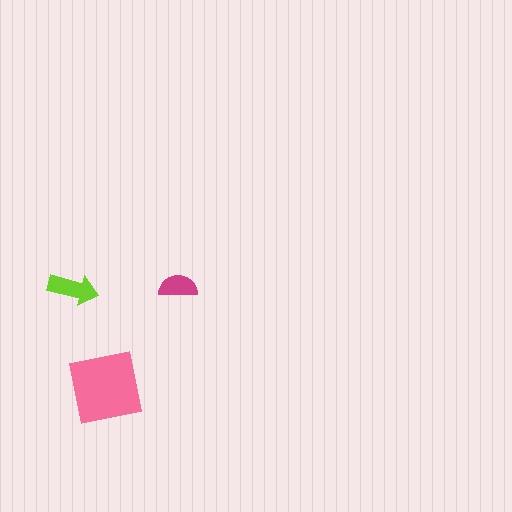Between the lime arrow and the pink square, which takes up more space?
The pink square.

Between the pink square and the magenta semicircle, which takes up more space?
The pink square.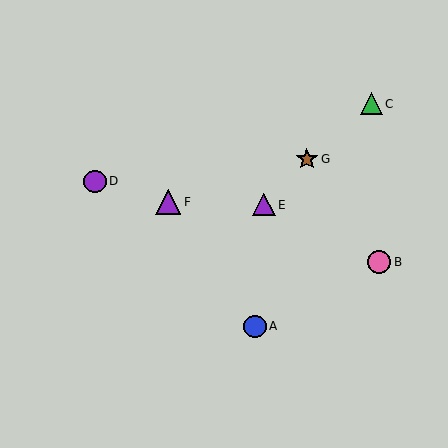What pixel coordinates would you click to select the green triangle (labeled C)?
Click at (371, 104) to select the green triangle C.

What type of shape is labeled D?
Shape D is a purple circle.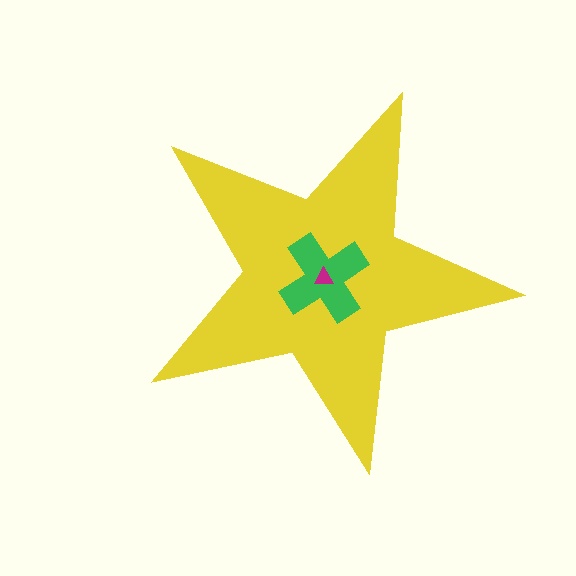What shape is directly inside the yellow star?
The green cross.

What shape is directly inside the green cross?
The magenta triangle.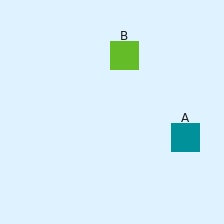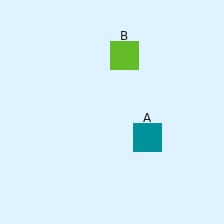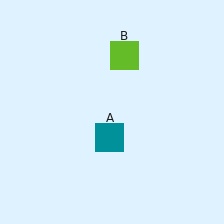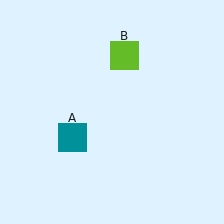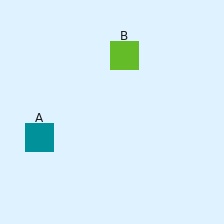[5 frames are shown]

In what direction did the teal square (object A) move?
The teal square (object A) moved left.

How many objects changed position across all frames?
1 object changed position: teal square (object A).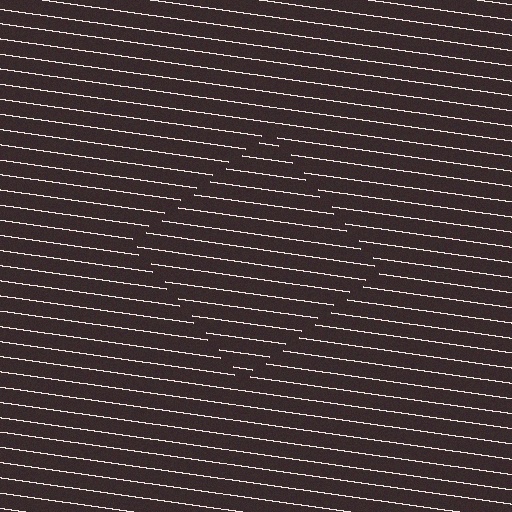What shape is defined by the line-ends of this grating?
An illusory square. The interior of the shape contains the same grating, shifted by half a period — the contour is defined by the phase discontinuity where line-ends from the inner and outer gratings abut.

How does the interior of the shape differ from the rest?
The interior of the shape contains the same grating, shifted by half a period — the contour is defined by the phase discontinuity where line-ends from the inner and outer gratings abut.